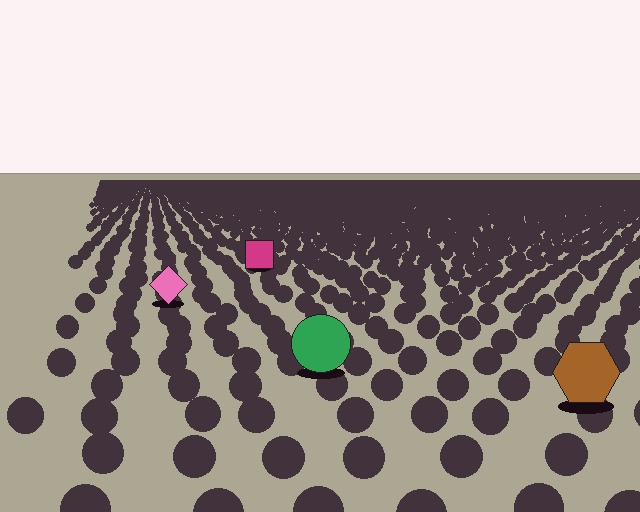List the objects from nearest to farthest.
From nearest to farthest: the brown hexagon, the green circle, the pink diamond, the magenta square.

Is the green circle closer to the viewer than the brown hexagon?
No. The brown hexagon is closer — you can tell from the texture gradient: the ground texture is coarser near it.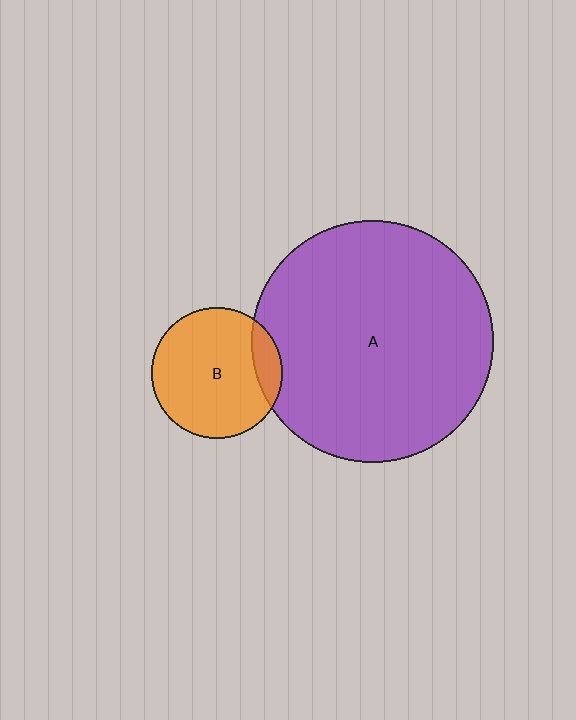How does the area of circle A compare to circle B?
Approximately 3.4 times.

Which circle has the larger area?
Circle A (purple).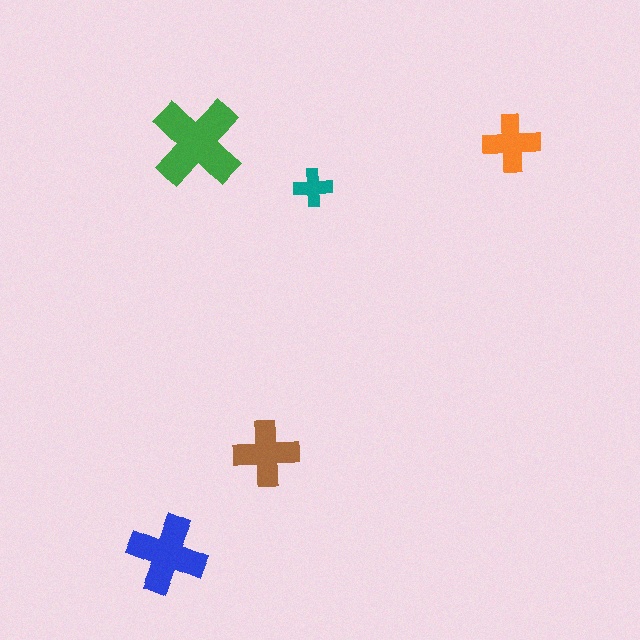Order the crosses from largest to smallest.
the green one, the blue one, the brown one, the orange one, the teal one.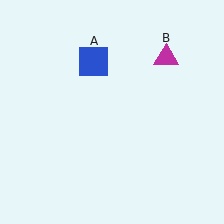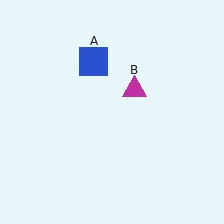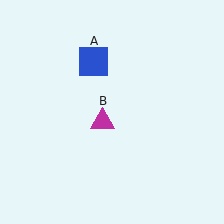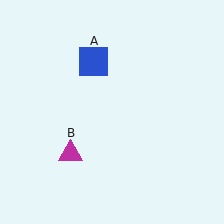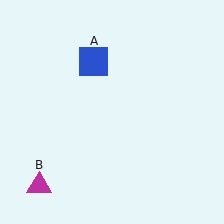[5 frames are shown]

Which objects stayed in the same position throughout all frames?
Blue square (object A) remained stationary.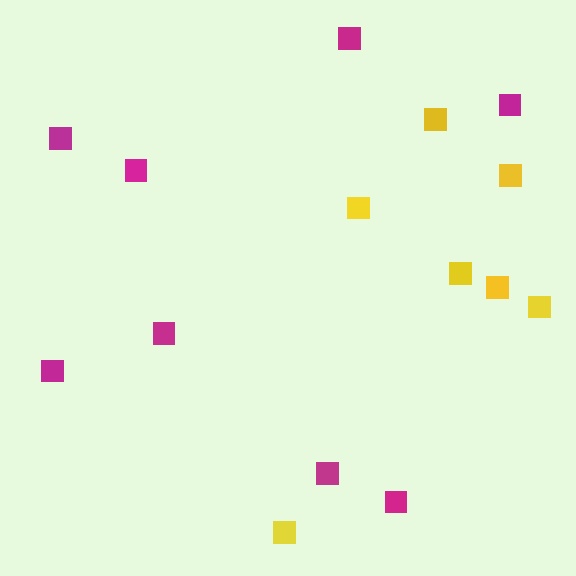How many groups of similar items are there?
There are 2 groups: one group of magenta squares (8) and one group of yellow squares (7).